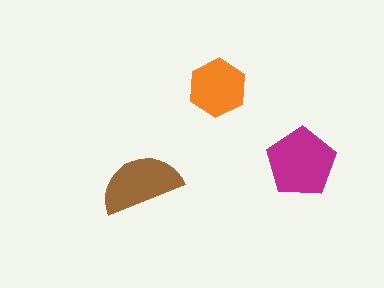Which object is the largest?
The magenta pentagon.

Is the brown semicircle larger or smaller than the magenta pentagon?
Smaller.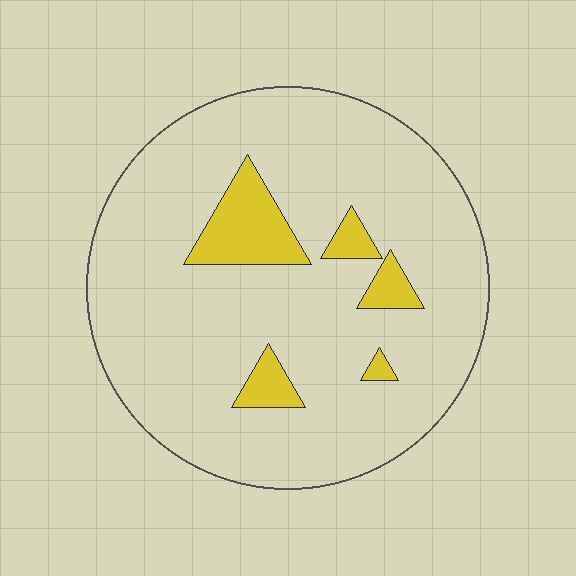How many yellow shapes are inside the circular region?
5.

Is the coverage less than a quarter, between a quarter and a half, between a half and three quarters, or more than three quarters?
Less than a quarter.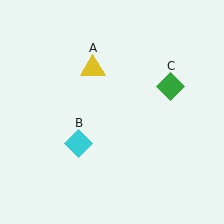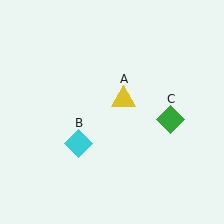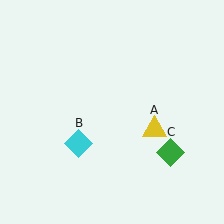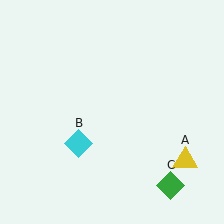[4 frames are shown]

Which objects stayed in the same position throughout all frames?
Cyan diamond (object B) remained stationary.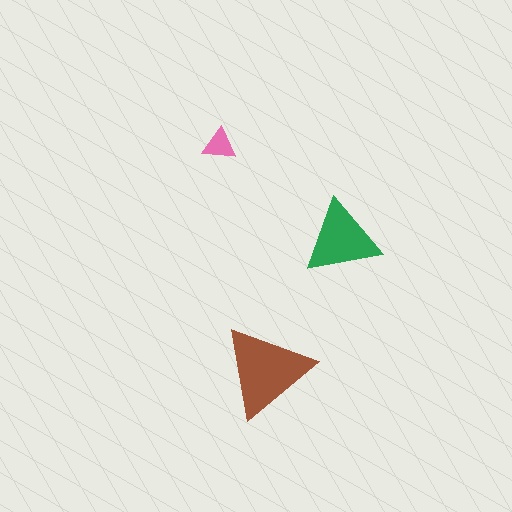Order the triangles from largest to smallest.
the brown one, the green one, the pink one.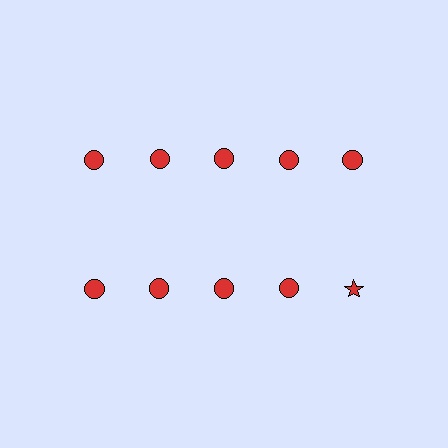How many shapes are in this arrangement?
There are 10 shapes arranged in a grid pattern.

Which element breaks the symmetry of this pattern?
The red star in the second row, rightmost column breaks the symmetry. All other shapes are red circles.